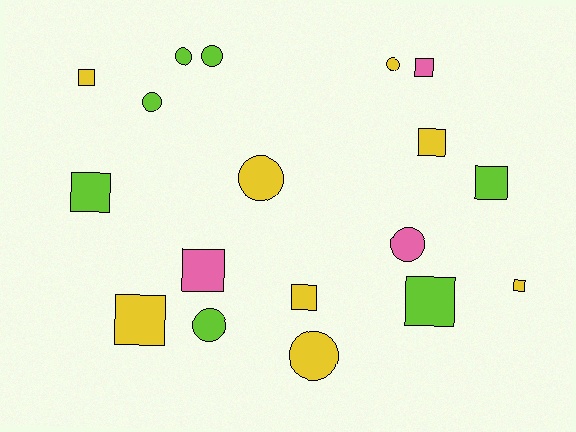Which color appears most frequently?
Yellow, with 8 objects.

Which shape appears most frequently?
Square, with 10 objects.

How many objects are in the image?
There are 18 objects.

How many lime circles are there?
There are 4 lime circles.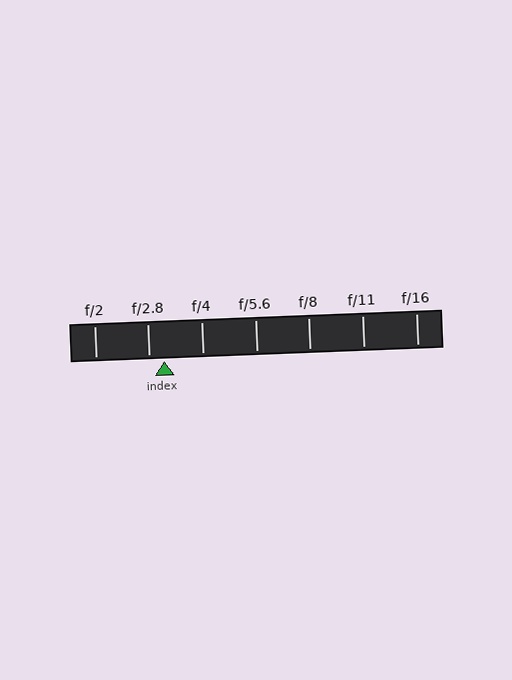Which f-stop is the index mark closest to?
The index mark is closest to f/2.8.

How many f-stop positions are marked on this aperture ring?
There are 7 f-stop positions marked.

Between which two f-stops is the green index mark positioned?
The index mark is between f/2.8 and f/4.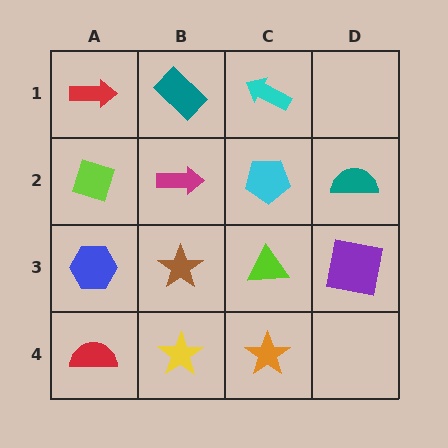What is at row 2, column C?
A cyan pentagon.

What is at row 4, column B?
A yellow star.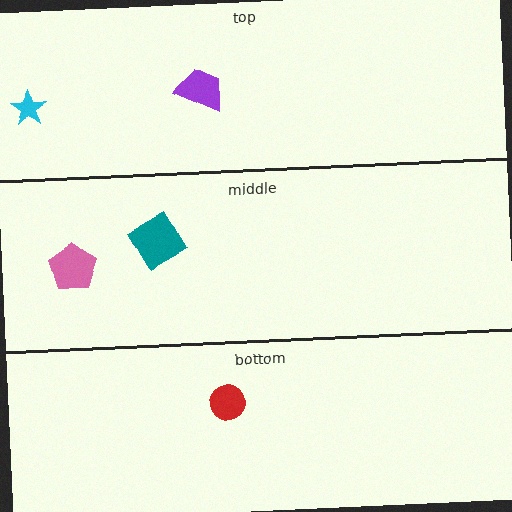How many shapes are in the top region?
2.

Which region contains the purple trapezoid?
The top region.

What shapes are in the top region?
The cyan star, the purple trapezoid.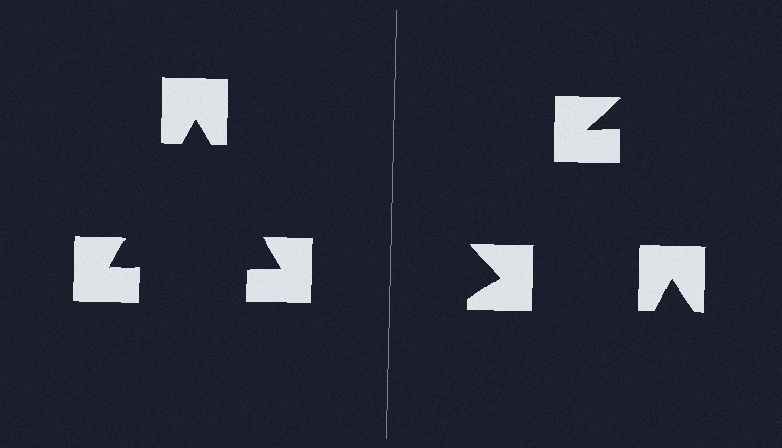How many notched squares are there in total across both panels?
6 — 3 on each side.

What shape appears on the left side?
An illusory triangle.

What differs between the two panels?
The notched squares are positioned identically on both sides; only the wedge orientations differ. On the left they align to a triangle; on the right they are misaligned.